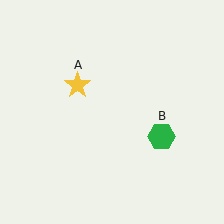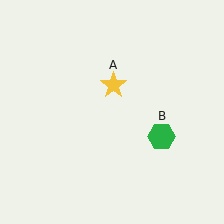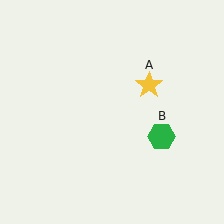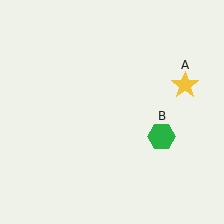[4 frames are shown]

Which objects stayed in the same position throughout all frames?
Green hexagon (object B) remained stationary.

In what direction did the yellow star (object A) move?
The yellow star (object A) moved right.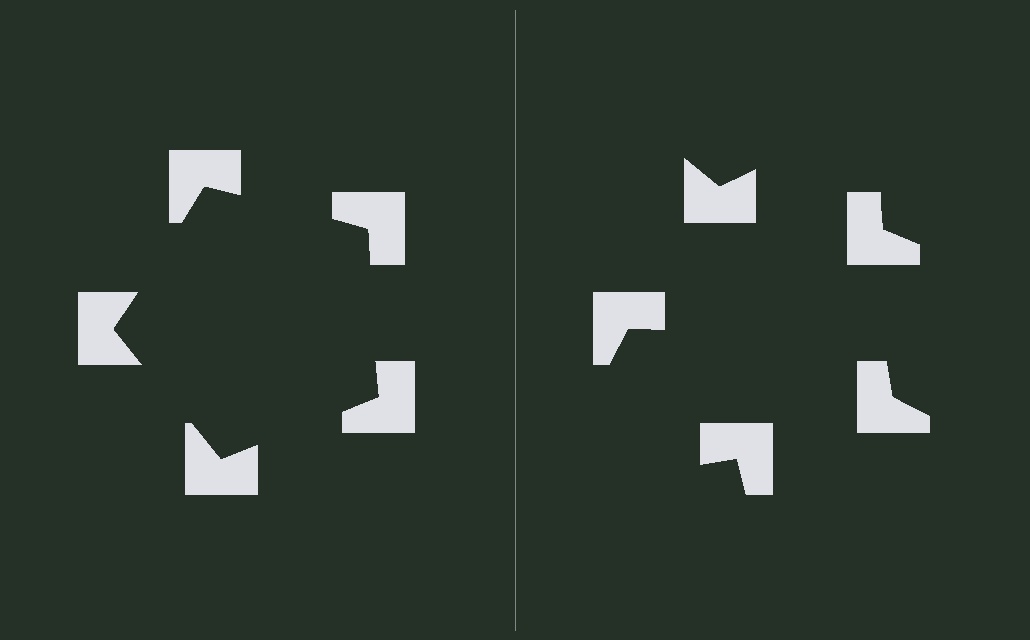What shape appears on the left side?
An illusory pentagon.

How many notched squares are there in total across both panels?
10 — 5 on each side.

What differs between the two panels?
The notched squares are positioned identically on both sides; only the wedge orientations differ. On the left they align to a pentagon; on the right they are misaligned.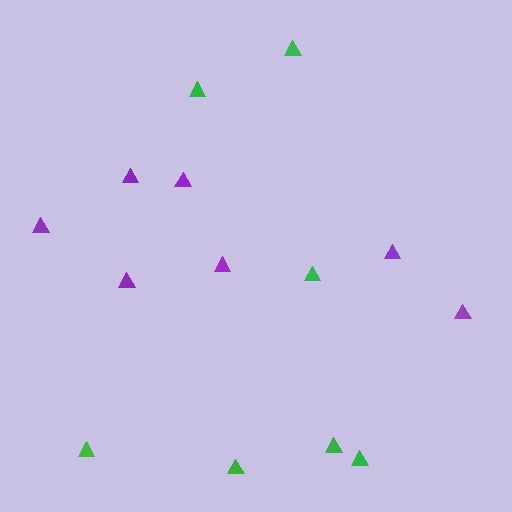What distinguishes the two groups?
There are 2 groups: one group of green triangles (7) and one group of purple triangles (7).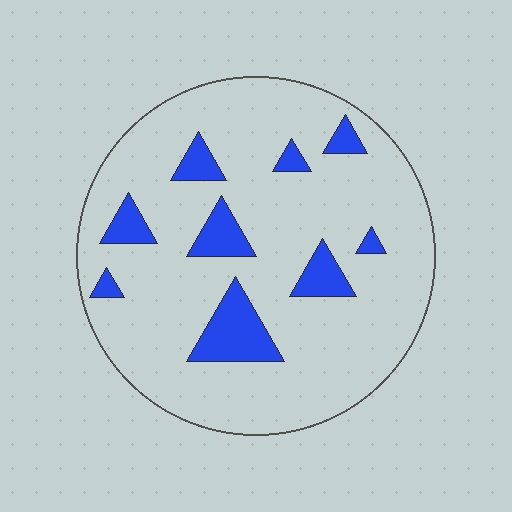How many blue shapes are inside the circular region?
9.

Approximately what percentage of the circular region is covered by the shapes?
Approximately 15%.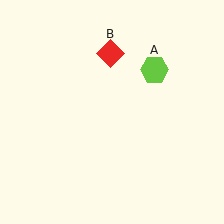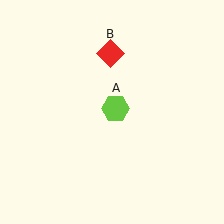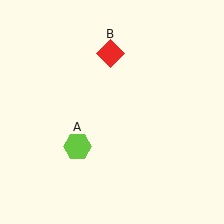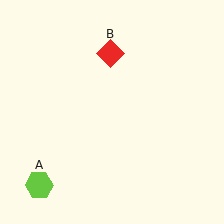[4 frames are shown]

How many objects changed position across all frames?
1 object changed position: lime hexagon (object A).